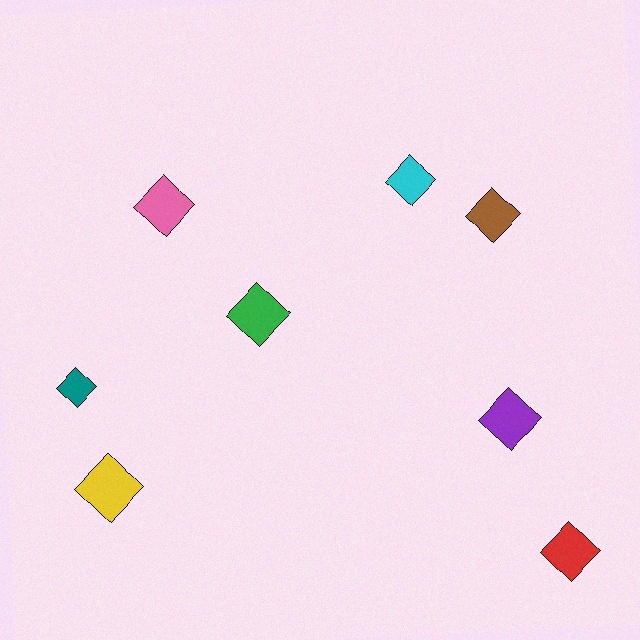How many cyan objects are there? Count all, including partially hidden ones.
There is 1 cyan object.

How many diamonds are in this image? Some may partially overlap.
There are 8 diamonds.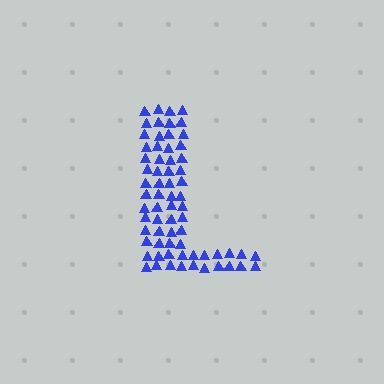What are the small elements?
The small elements are triangles.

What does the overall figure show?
The overall figure shows the letter L.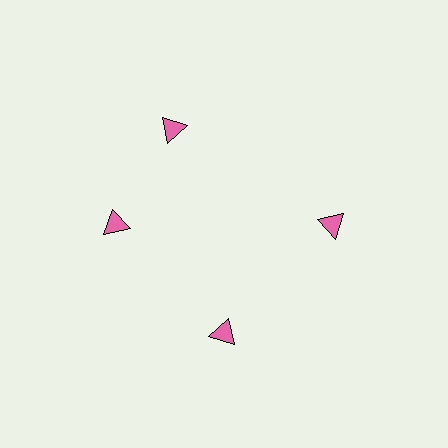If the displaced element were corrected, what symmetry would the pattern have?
It would have 4-fold rotational symmetry — the pattern would map onto itself every 90 degrees.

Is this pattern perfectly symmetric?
No. The 4 pink triangles are arranged in a ring, but one element near the 12 o'clock position is rotated out of alignment along the ring, breaking the 4-fold rotational symmetry.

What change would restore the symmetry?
The symmetry would be restored by rotating it back into even spacing with its neighbors so that all 4 triangles sit at equal angles and equal distance from the center.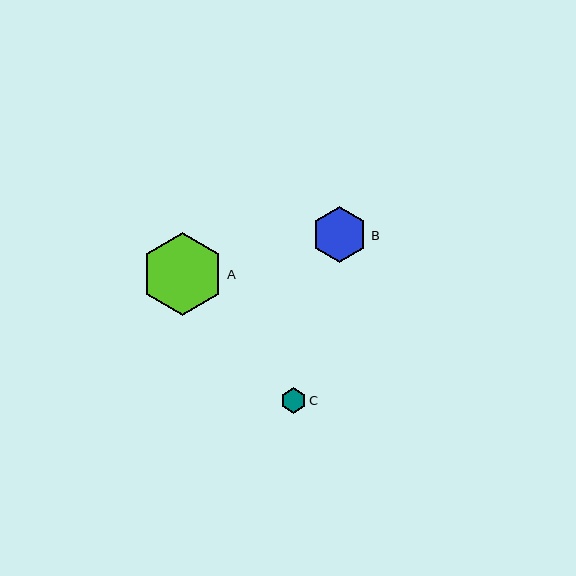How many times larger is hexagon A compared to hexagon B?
Hexagon A is approximately 1.5 times the size of hexagon B.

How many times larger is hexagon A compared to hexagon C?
Hexagon A is approximately 3.2 times the size of hexagon C.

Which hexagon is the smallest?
Hexagon C is the smallest with a size of approximately 26 pixels.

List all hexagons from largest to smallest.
From largest to smallest: A, B, C.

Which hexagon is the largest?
Hexagon A is the largest with a size of approximately 83 pixels.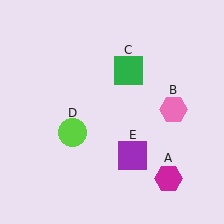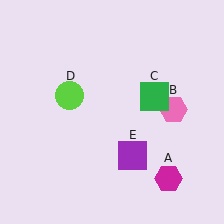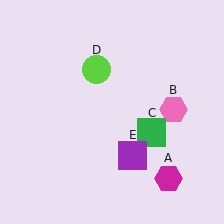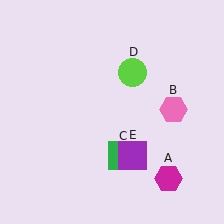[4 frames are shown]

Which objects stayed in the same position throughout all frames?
Magenta hexagon (object A) and pink hexagon (object B) and purple square (object E) remained stationary.